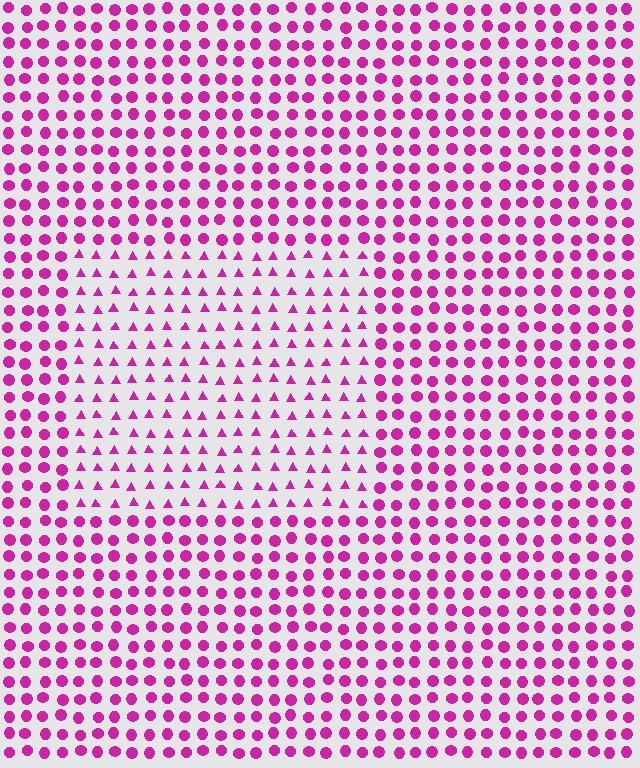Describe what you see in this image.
The image is filled with small magenta elements arranged in a uniform grid. A rectangle-shaped region contains triangles, while the surrounding area contains circles. The boundary is defined purely by the change in element shape.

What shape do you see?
I see a rectangle.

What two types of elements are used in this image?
The image uses triangles inside the rectangle region and circles outside it.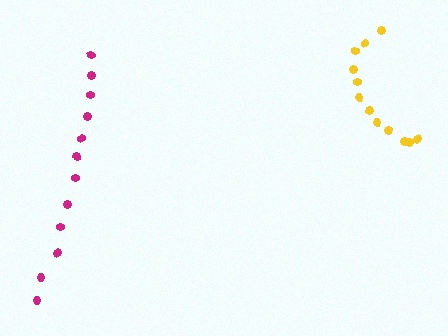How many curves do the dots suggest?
There are 2 distinct paths.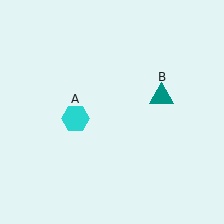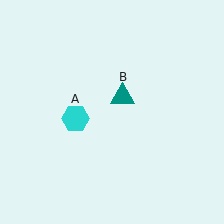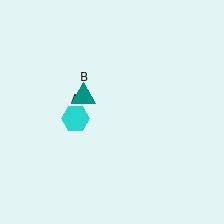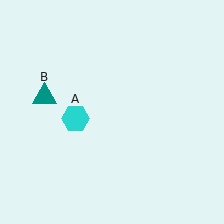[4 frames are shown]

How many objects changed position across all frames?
1 object changed position: teal triangle (object B).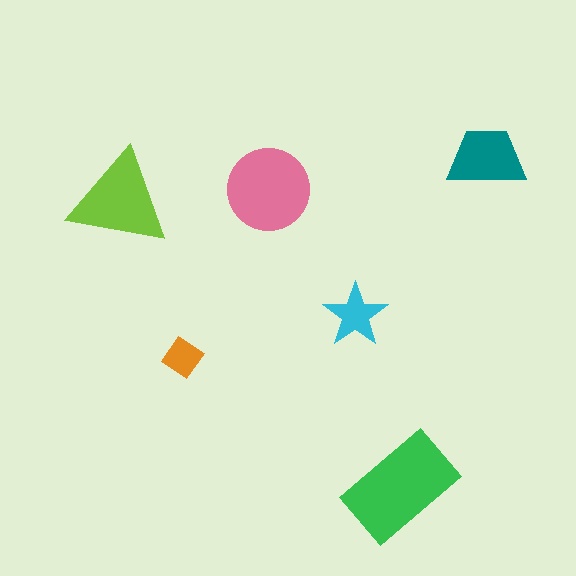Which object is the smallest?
The orange diamond.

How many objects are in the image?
There are 6 objects in the image.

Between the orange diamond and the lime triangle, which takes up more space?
The lime triangle.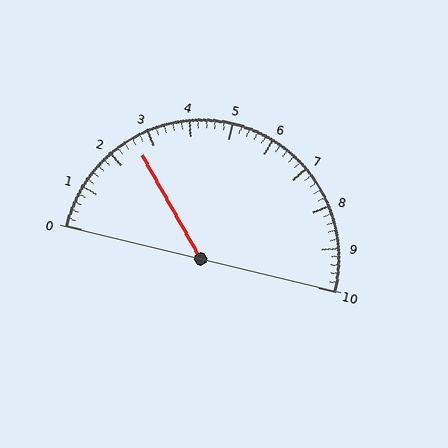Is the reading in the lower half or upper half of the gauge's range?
The reading is in the lower half of the range (0 to 10).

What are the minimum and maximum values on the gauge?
The gauge ranges from 0 to 10.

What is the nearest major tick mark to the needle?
The nearest major tick mark is 3.